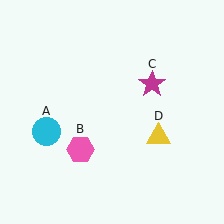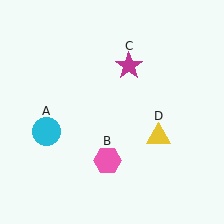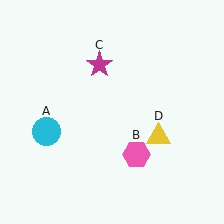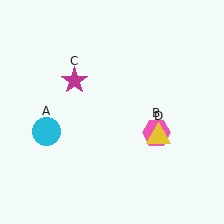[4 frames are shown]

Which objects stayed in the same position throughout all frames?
Cyan circle (object A) and yellow triangle (object D) remained stationary.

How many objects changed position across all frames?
2 objects changed position: pink hexagon (object B), magenta star (object C).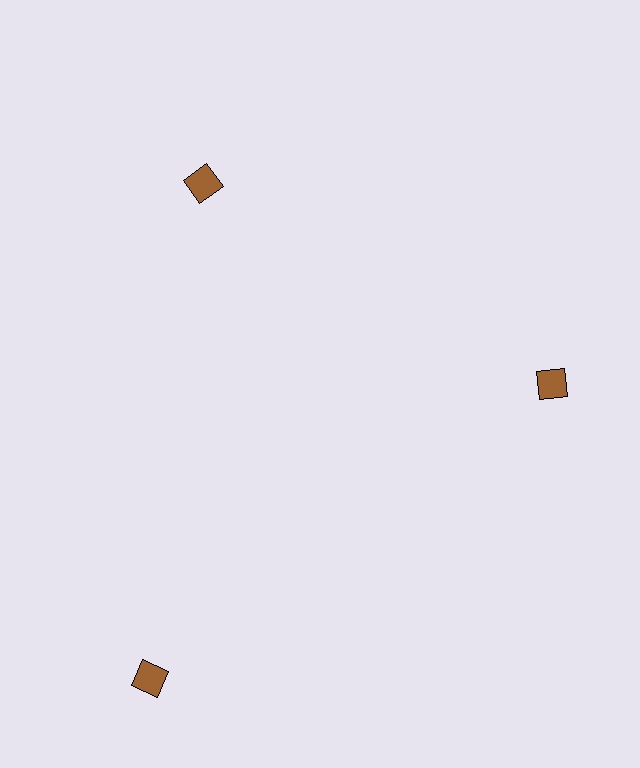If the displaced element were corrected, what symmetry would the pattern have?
It would have 3-fold rotational symmetry — the pattern would map onto itself every 120 degrees.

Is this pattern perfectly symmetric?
No. The 3 brown diamonds are arranged in a ring, but one element near the 7 o'clock position is pushed outward from the center, breaking the 3-fold rotational symmetry.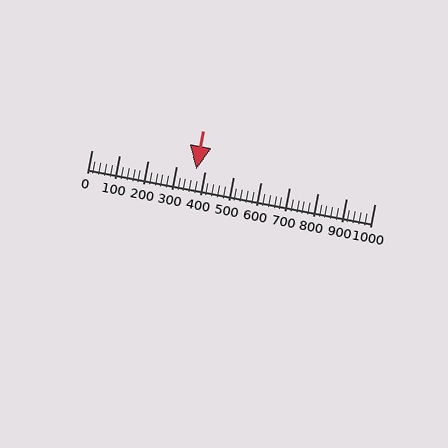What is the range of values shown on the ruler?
The ruler shows values from 0 to 1000.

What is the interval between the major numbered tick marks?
The major tick marks are spaced 100 units apart.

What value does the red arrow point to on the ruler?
The red arrow points to approximately 368.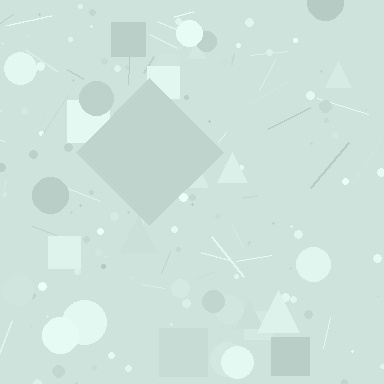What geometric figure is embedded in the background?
A diamond is embedded in the background.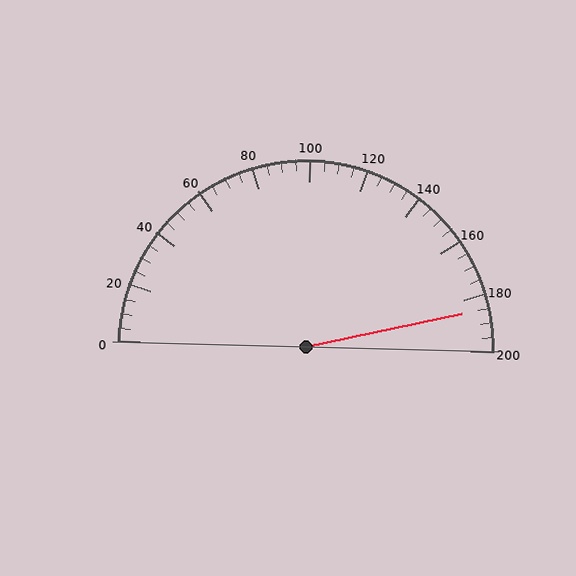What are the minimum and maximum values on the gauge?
The gauge ranges from 0 to 200.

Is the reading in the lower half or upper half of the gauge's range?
The reading is in the upper half of the range (0 to 200).